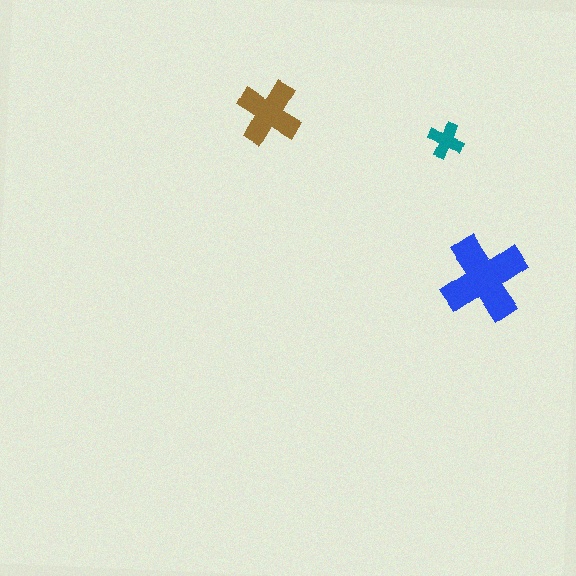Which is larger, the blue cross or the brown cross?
The blue one.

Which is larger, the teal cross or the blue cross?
The blue one.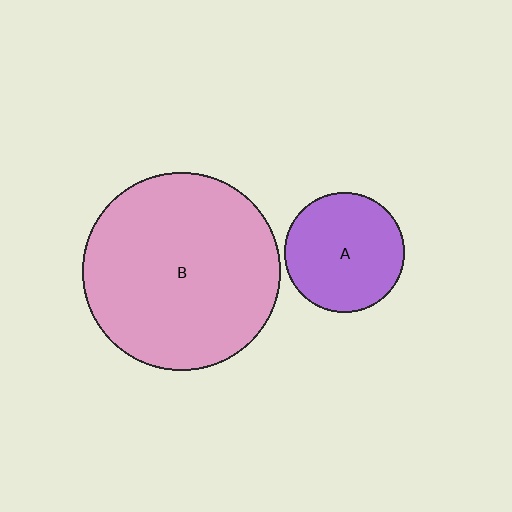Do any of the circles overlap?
No, none of the circles overlap.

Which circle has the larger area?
Circle B (pink).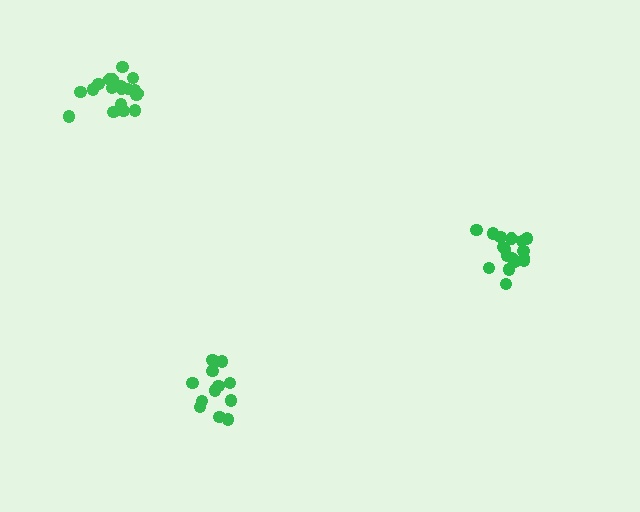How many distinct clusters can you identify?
There are 3 distinct clusters.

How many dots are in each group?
Group 1: 19 dots, Group 2: 13 dots, Group 3: 18 dots (50 total).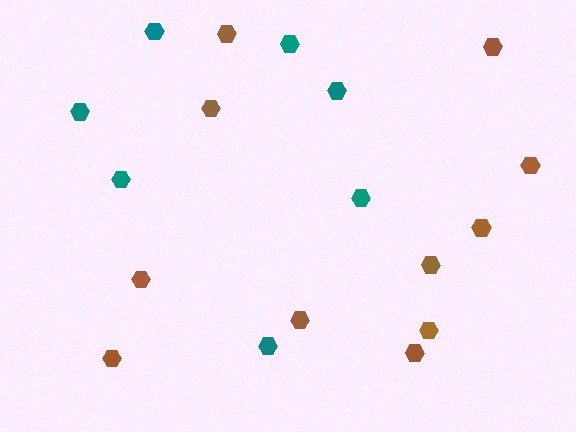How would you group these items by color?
There are 2 groups: one group of brown hexagons (11) and one group of teal hexagons (7).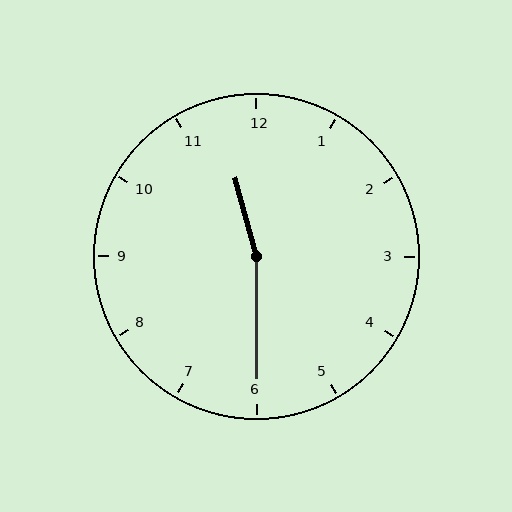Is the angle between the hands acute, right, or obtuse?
It is obtuse.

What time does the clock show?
11:30.